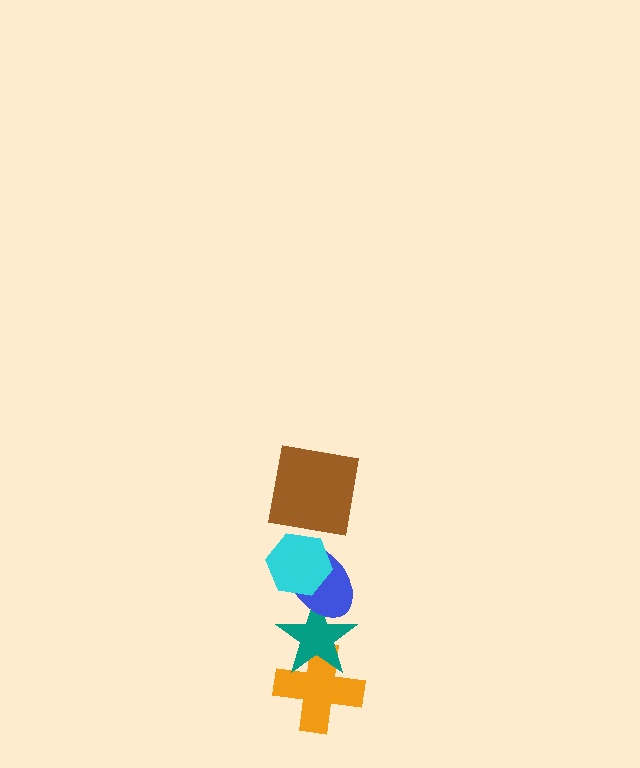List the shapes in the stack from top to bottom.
From top to bottom: the brown square, the cyan hexagon, the blue ellipse, the teal star, the orange cross.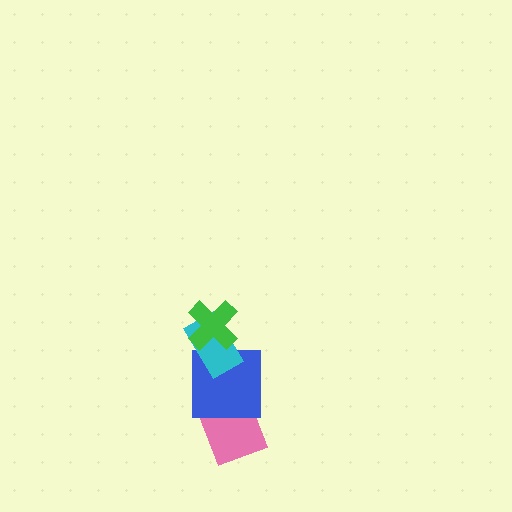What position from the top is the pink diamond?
The pink diamond is 4th from the top.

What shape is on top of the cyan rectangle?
The green cross is on top of the cyan rectangle.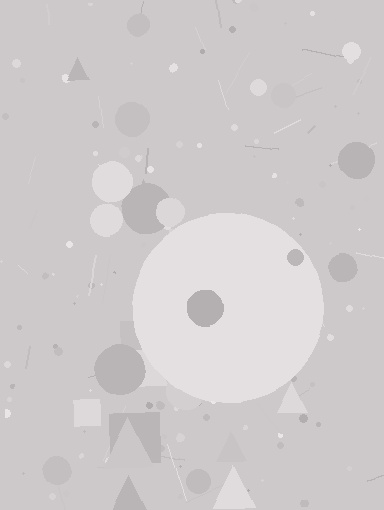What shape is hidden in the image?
A circle is hidden in the image.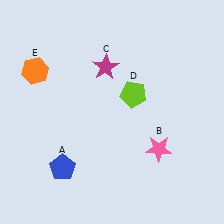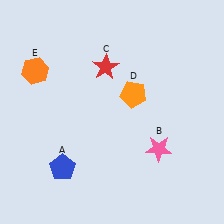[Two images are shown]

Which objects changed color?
C changed from magenta to red. D changed from lime to orange.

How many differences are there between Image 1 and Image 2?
There are 2 differences between the two images.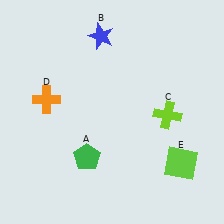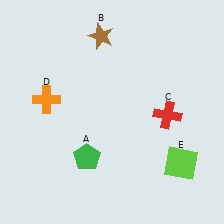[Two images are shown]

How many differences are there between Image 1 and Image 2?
There are 2 differences between the two images.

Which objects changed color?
B changed from blue to brown. C changed from lime to red.